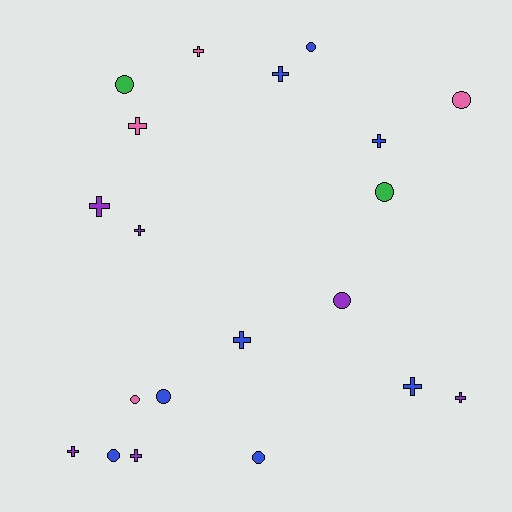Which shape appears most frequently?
Cross, with 11 objects.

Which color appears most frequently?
Blue, with 8 objects.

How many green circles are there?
There are 2 green circles.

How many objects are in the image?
There are 20 objects.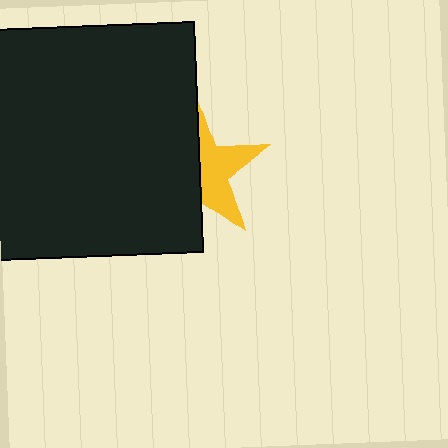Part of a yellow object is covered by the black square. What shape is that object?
It is a star.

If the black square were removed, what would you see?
You would see the complete yellow star.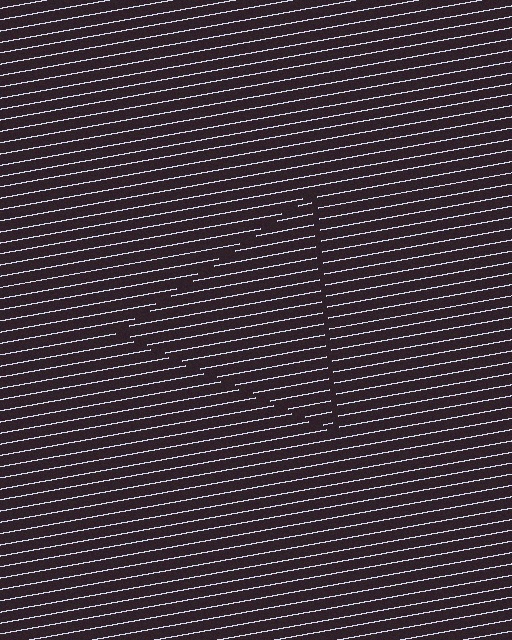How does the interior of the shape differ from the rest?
The interior of the shape contains the same grating, shifted by half a period — the contour is defined by the phase discontinuity where line-ends from the inner and outer gratings abut.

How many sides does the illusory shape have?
3 sides — the line-ends trace a triangle.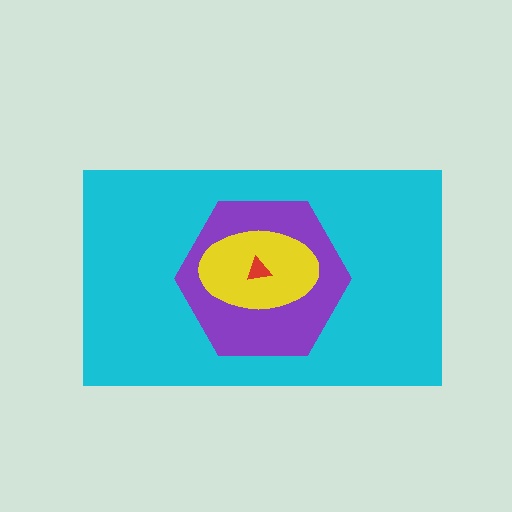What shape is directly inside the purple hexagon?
The yellow ellipse.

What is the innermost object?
The red triangle.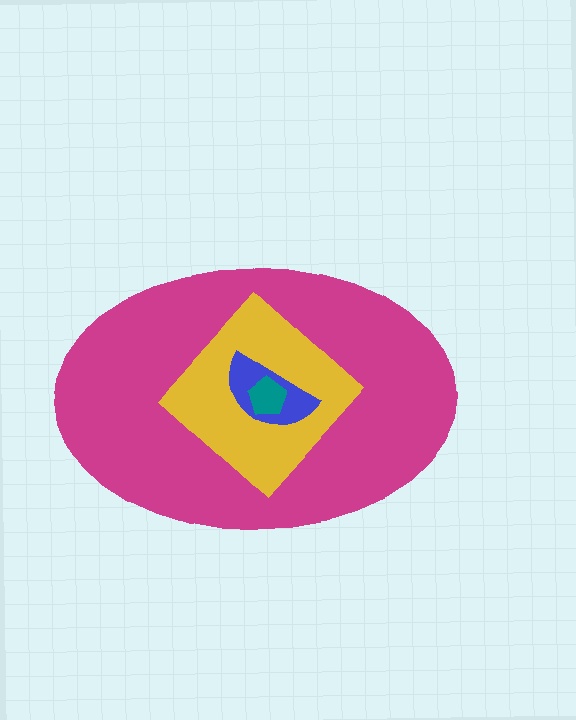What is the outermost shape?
The magenta ellipse.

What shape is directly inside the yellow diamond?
The blue semicircle.